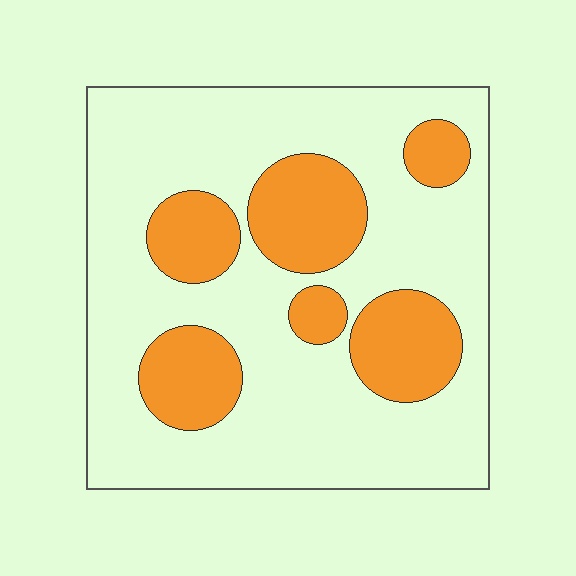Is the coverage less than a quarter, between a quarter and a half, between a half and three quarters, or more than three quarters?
Between a quarter and a half.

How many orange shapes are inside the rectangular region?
6.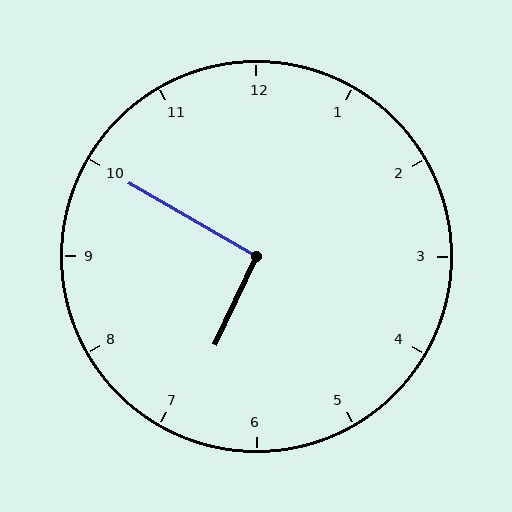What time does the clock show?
6:50.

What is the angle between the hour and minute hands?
Approximately 95 degrees.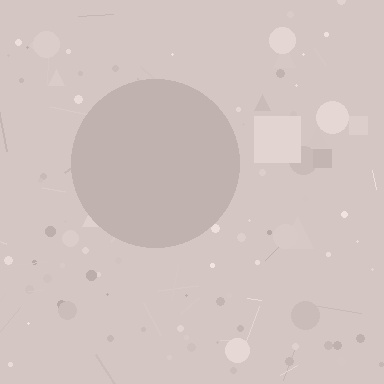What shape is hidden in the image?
A circle is hidden in the image.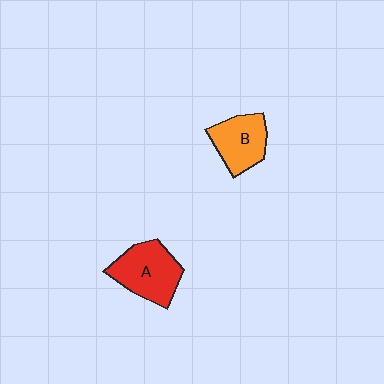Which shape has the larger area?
Shape A (red).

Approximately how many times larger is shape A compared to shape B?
Approximately 1.3 times.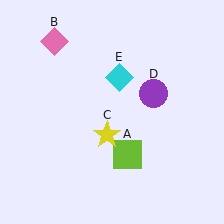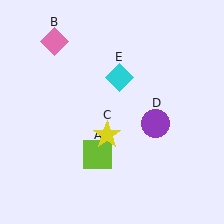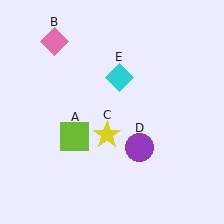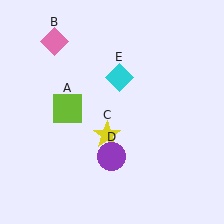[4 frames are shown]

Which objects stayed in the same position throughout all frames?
Pink diamond (object B) and yellow star (object C) and cyan diamond (object E) remained stationary.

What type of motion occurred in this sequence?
The lime square (object A), purple circle (object D) rotated clockwise around the center of the scene.